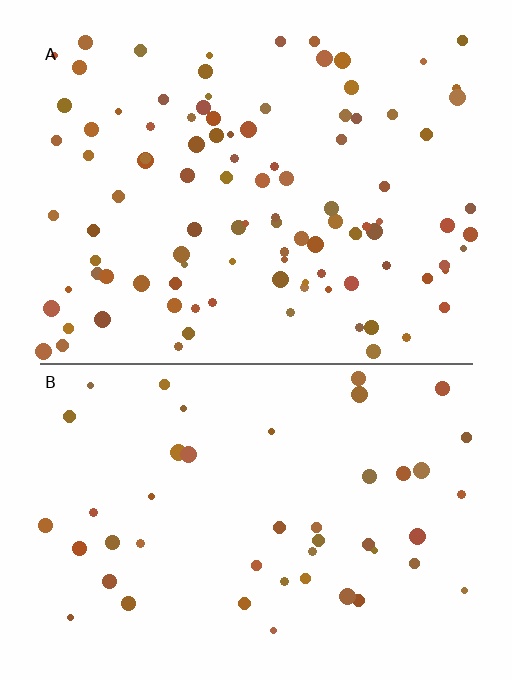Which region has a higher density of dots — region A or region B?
A (the top).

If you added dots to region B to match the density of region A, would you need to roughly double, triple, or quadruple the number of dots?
Approximately double.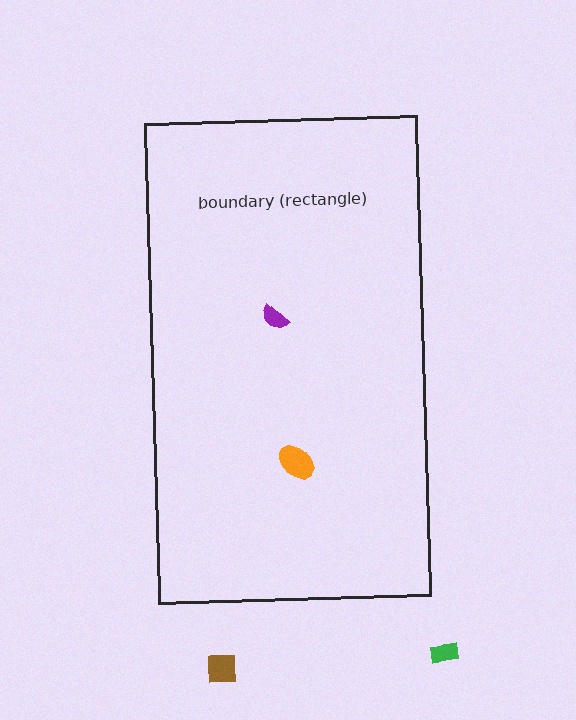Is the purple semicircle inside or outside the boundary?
Inside.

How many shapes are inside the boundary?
2 inside, 2 outside.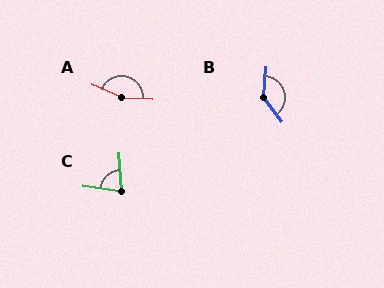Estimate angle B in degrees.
Approximately 138 degrees.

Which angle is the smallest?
C, at approximately 78 degrees.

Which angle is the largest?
A, at approximately 161 degrees.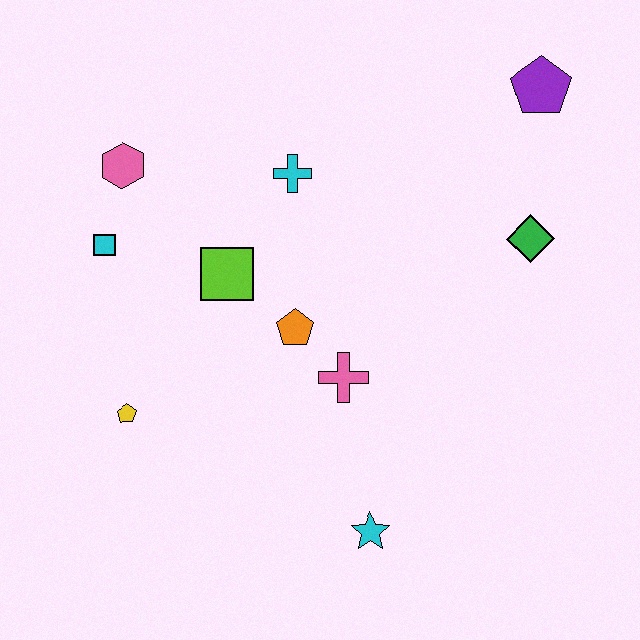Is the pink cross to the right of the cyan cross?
Yes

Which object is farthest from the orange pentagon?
The purple pentagon is farthest from the orange pentagon.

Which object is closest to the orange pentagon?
The pink cross is closest to the orange pentagon.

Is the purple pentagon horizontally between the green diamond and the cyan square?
No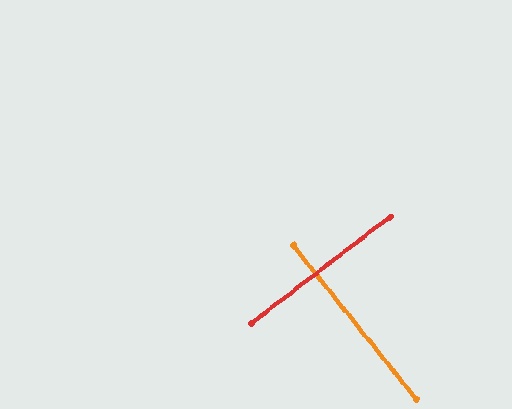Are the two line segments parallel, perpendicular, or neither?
Perpendicular — they meet at approximately 89°.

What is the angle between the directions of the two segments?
Approximately 89 degrees.